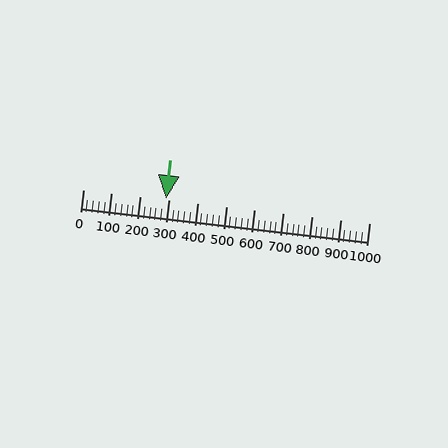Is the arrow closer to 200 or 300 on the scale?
The arrow is closer to 300.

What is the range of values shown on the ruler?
The ruler shows values from 0 to 1000.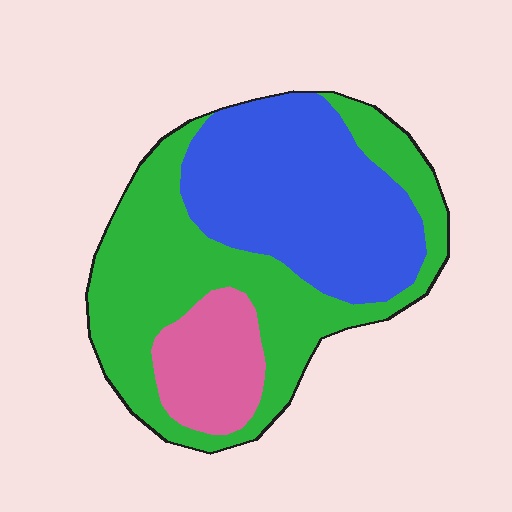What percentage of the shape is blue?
Blue takes up about three eighths (3/8) of the shape.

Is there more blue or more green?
Green.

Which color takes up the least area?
Pink, at roughly 15%.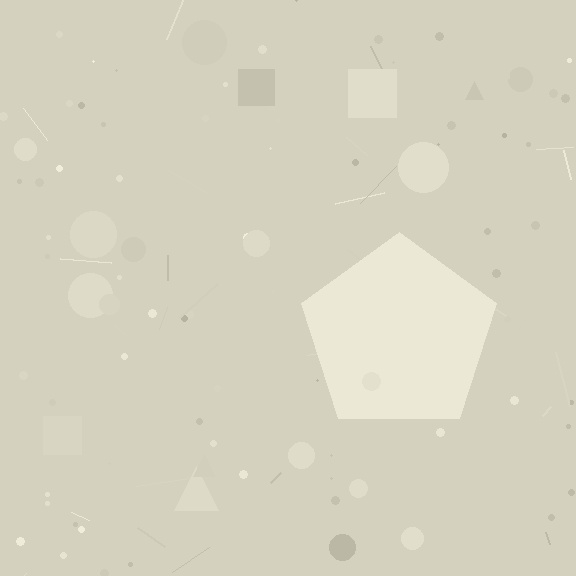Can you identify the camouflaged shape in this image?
The camouflaged shape is a pentagon.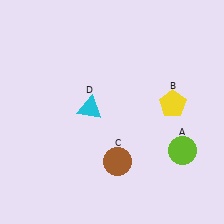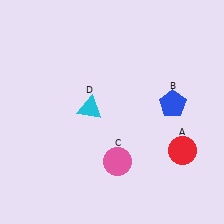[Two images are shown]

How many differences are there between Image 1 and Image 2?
There are 3 differences between the two images.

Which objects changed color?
A changed from lime to red. B changed from yellow to blue. C changed from brown to pink.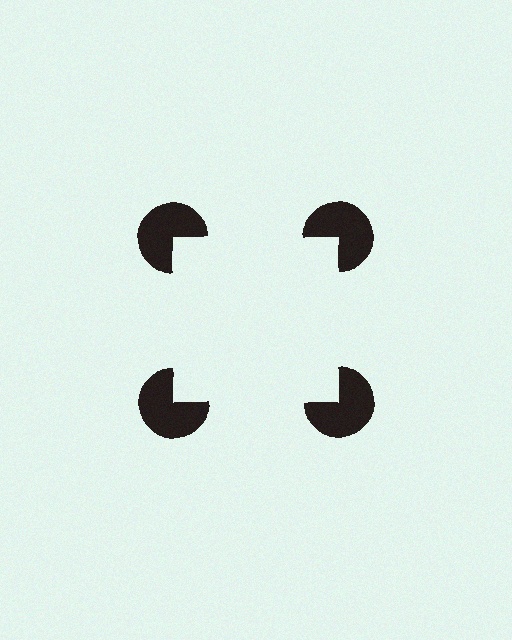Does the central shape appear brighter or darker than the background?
It typically appears slightly brighter than the background, even though no actual brightness change is drawn.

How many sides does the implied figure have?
4 sides.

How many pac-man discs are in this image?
There are 4 — one at each vertex of the illusory square.